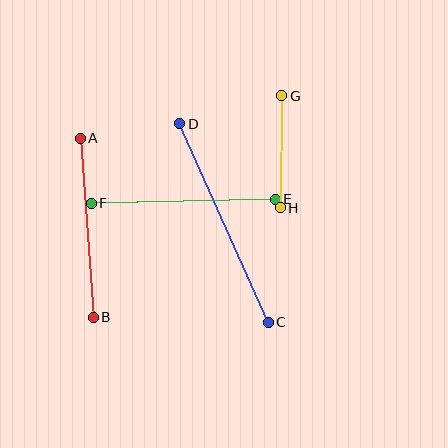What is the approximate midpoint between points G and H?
The midpoint is at approximately (281, 152) pixels.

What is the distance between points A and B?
The distance is approximately 179 pixels.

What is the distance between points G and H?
The distance is approximately 112 pixels.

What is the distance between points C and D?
The distance is approximately 217 pixels.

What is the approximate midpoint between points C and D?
The midpoint is at approximately (224, 223) pixels.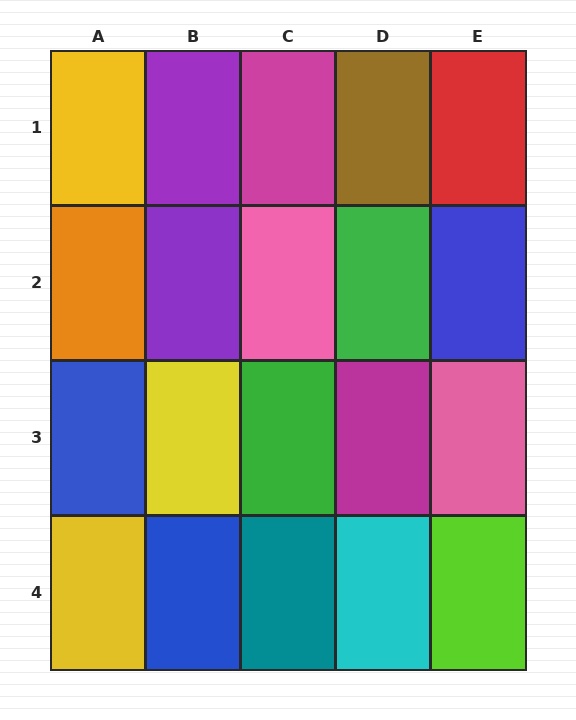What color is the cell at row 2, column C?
Pink.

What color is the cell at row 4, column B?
Blue.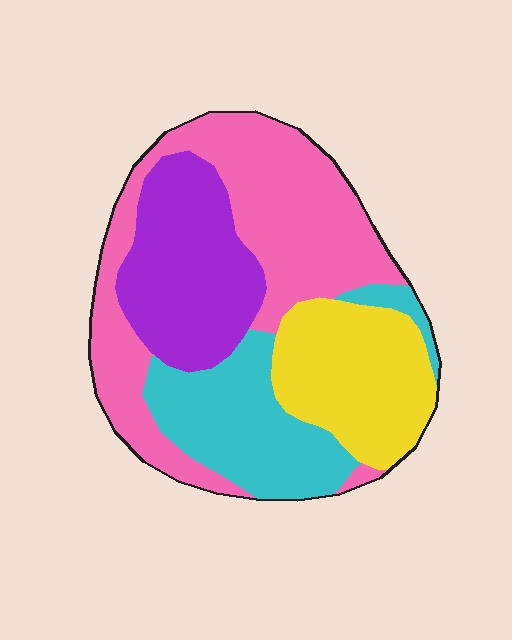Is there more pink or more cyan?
Pink.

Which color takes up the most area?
Pink, at roughly 35%.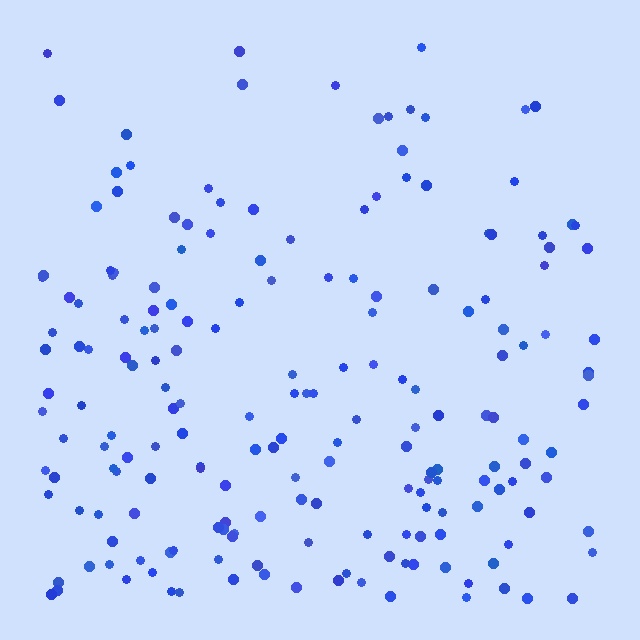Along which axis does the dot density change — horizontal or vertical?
Vertical.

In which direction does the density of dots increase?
From top to bottom, with the bottom side densest.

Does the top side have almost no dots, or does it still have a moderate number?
Still a moderate number, just noticeably fewer than the bottom.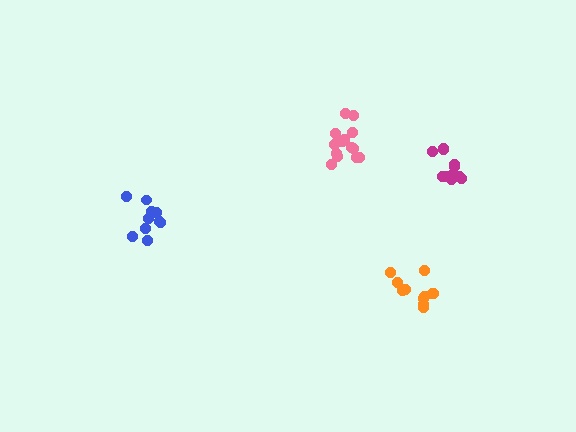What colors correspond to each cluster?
The clusters are colored: blue, pink, orange, magenta.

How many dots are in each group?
Group 1: 10 dots, Group 2: 14 dots, Group 3: 11 dots, Group 4: 12 dots (47 total).